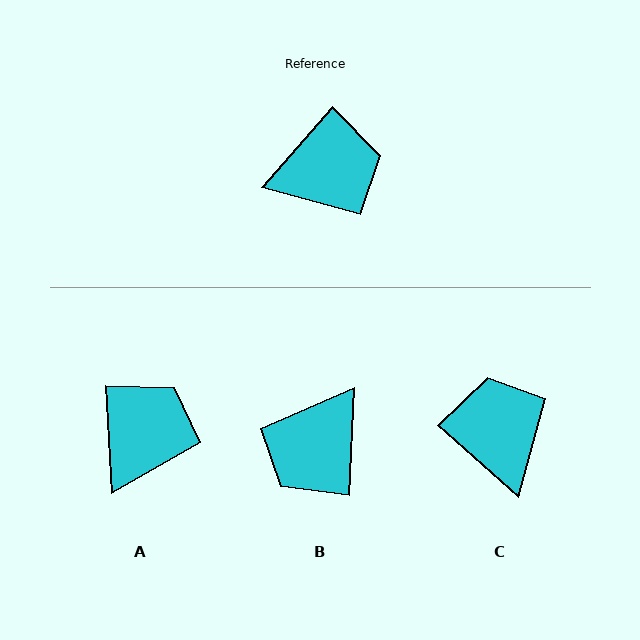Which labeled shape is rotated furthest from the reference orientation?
B, about 142 degrees away.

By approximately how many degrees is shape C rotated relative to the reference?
Approximately 89 degrees counter-clockwise.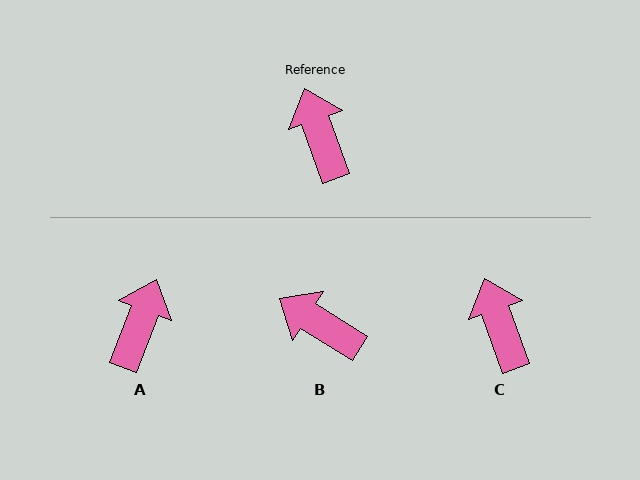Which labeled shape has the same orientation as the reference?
C.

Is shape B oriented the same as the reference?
No, it is off by about 38 degrees.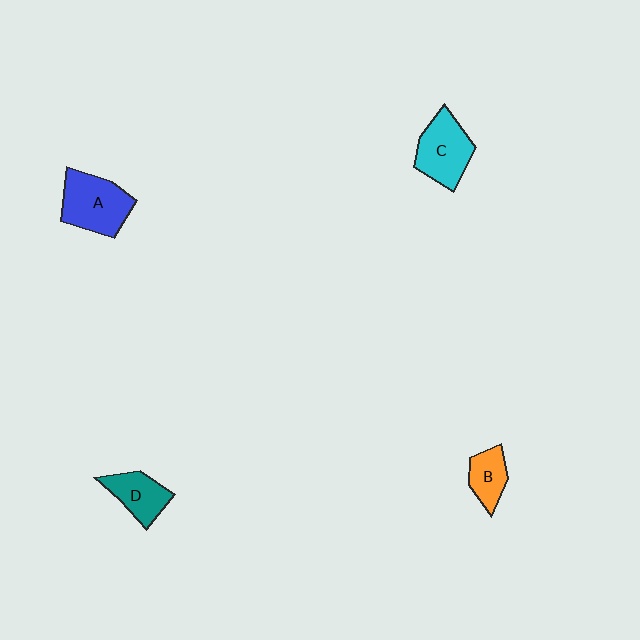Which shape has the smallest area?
Shape B (orange).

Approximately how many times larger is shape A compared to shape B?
Approximately 1.9 times.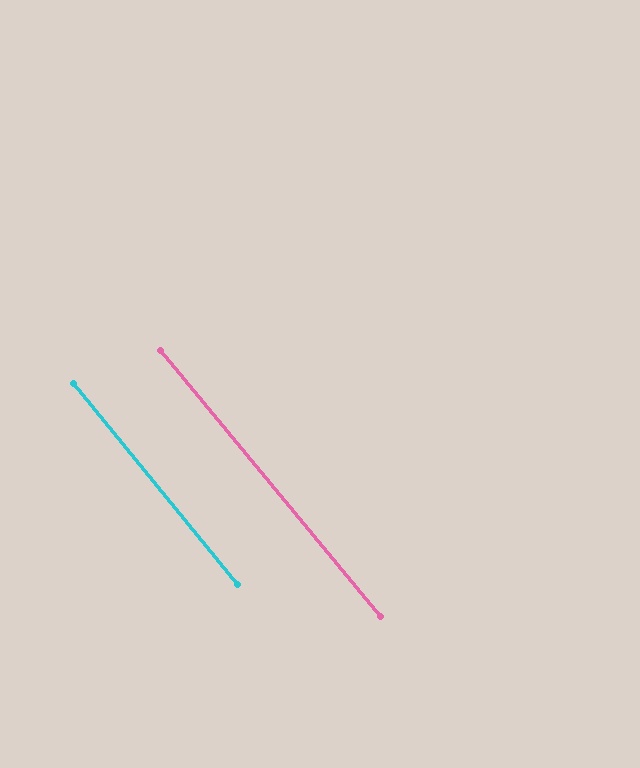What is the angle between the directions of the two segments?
Approximately 1 degree.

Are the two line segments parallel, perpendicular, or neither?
Parallel — their directions differ by only 0.5°.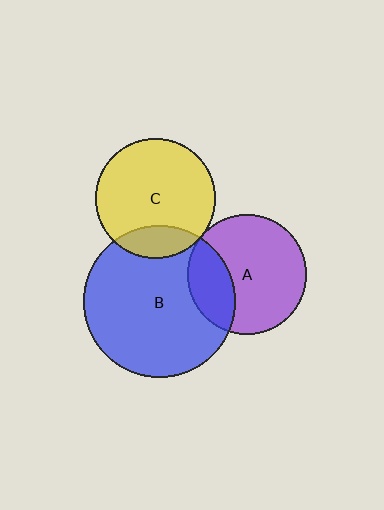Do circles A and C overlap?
Yes.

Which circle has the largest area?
Circle B (blue).